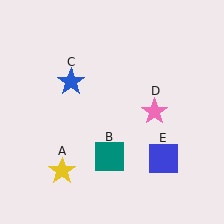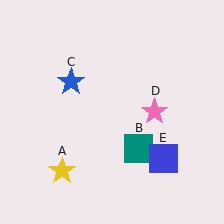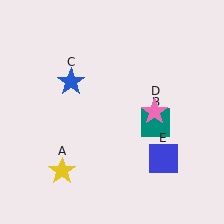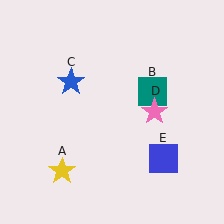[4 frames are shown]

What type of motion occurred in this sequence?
The teal square (object B) rotated counterclockwise around the center of the scene.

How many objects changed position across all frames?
1 object changed position: teal square (object B).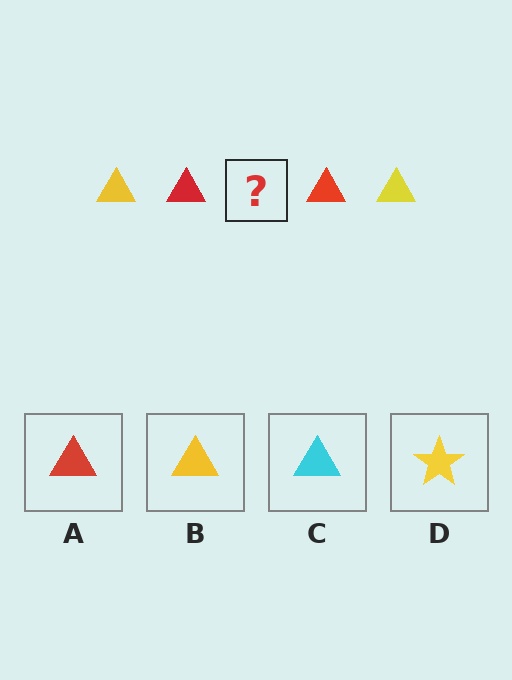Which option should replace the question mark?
Option B.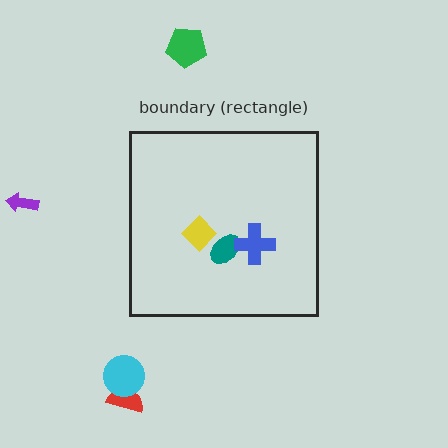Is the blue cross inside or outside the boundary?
Inside.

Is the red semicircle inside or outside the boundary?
Outside.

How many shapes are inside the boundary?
3 inside, 4 outside.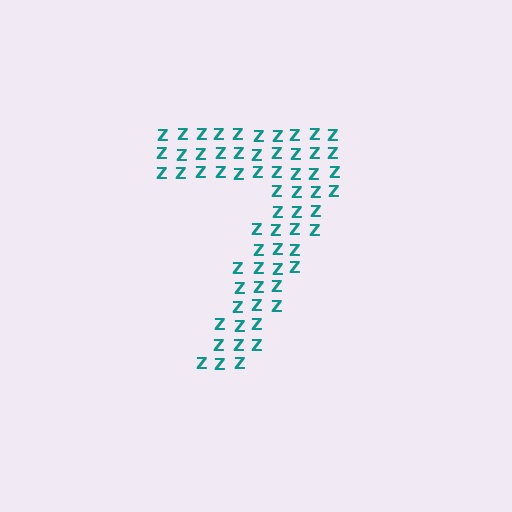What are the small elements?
The small elements are letter Z's.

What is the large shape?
The large shape is the digit 7.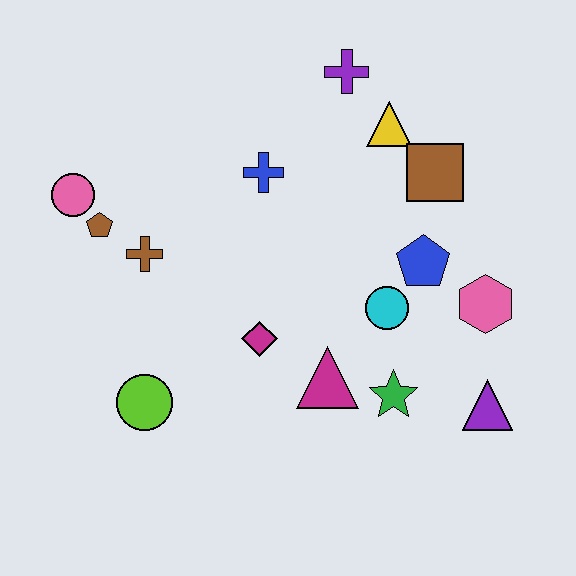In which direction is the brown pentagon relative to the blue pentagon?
The brown pentagon is to the left of the blue pentagon.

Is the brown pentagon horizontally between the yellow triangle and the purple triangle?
No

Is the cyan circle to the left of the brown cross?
No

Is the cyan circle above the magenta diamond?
Yes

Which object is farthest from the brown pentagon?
The purple triangle is farthest from the brown pentagon.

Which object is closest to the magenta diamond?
The magenta triangle is closest to the magenta diamond.